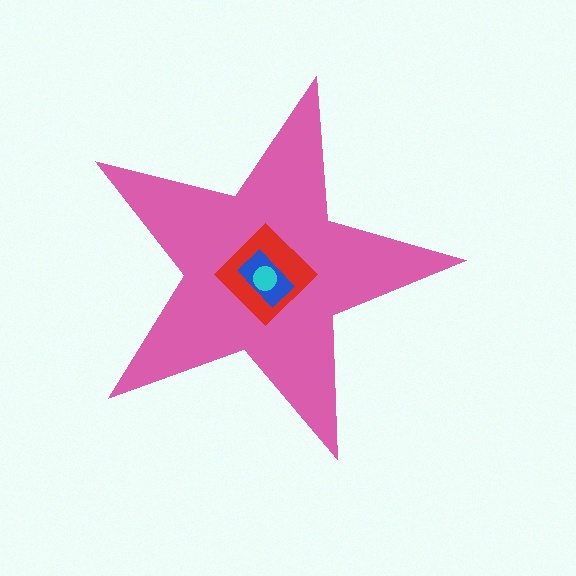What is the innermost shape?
The cyan circle.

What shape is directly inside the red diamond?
The blue rectangle.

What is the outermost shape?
The pink star.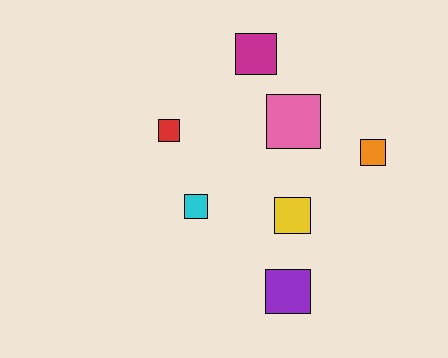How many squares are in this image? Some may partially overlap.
There are 7 squares.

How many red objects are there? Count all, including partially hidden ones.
There is 1 red object.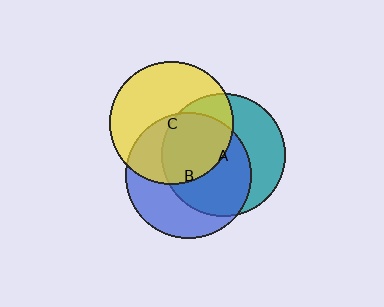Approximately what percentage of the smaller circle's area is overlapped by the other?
Approximately 40%.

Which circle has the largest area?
Circle B (blue).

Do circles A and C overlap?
Yes.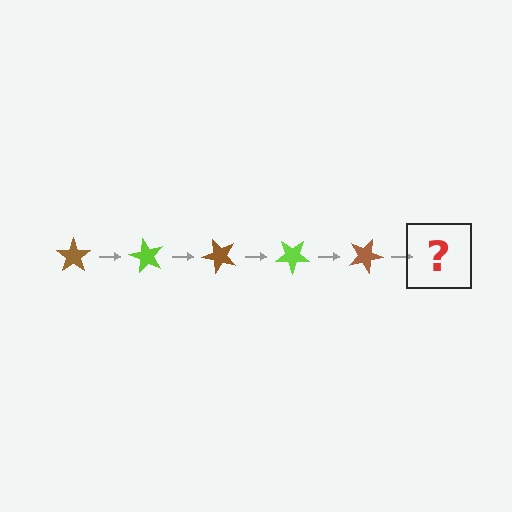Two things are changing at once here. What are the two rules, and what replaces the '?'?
The two rules are that it rotates 60 degrees each step and the color cycles through brown and lime. The '?' should be a lime star, rotated 300 degrees from the start.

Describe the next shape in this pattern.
It should be a lime star, rotated 300 degrees from the start.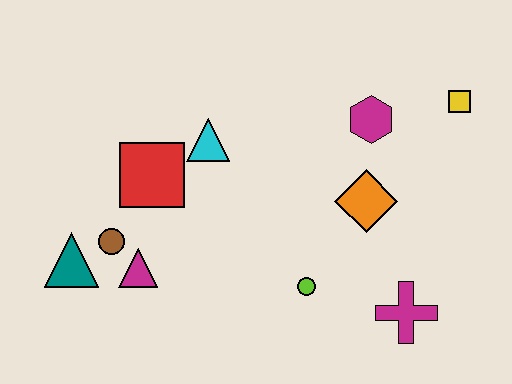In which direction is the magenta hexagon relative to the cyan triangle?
The magenta hexagon is to the right of the cyan triangle.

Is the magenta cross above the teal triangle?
No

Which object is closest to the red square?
The cyan triangle is closest to the red square.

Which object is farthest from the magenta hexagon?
The teal triangle is farthest from the magenta hexagon.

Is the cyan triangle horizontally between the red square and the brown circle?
No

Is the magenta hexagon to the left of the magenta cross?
Yes